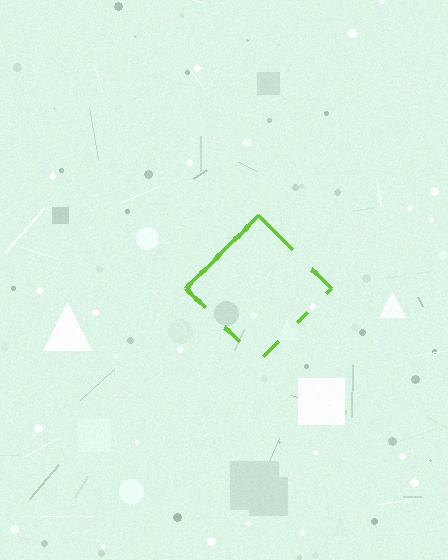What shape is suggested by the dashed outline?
The dashed outline suggests a diamond.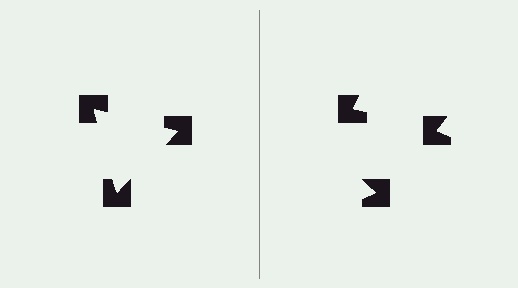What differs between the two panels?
The notched squares are positioned identically on both sides; only the wedge orientations differ. On the left they align to a triangle; on the right they are misaligned.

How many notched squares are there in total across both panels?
6 — 3 on each side.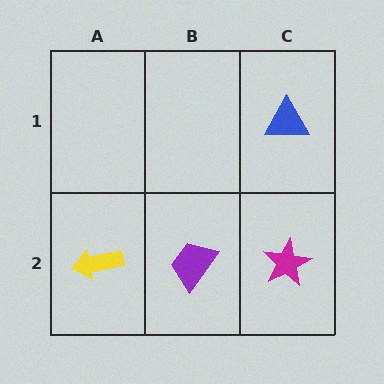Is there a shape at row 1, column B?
No, that cell is empty.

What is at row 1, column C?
A blue triangle.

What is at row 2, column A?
A yellow arrow.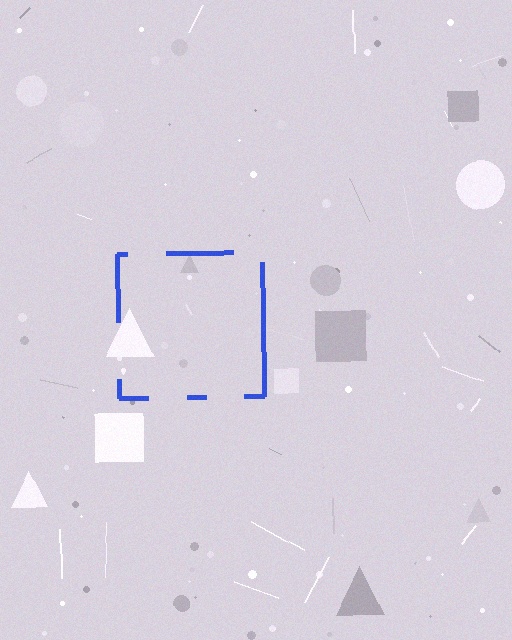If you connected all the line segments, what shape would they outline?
They would outline a square.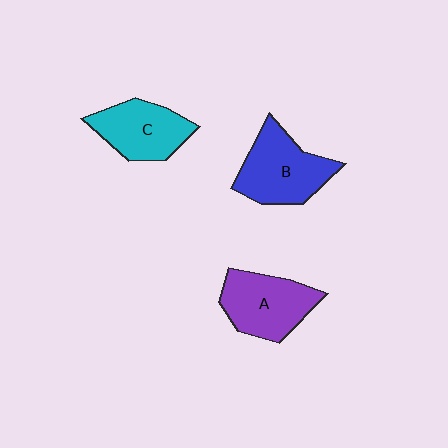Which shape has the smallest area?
Shape C (cyan).